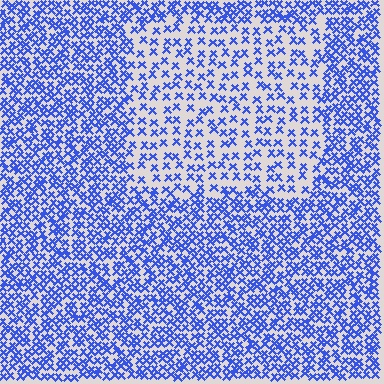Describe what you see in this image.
The image contains small blue elements arranged at two different densities. A rectangle-shaped region is visible where the elements are less densely packed than the surrounding area.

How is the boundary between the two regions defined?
The boundary is defined by a change in element density (approximately 2.1x ratio). All elements are the same color, size, and shape.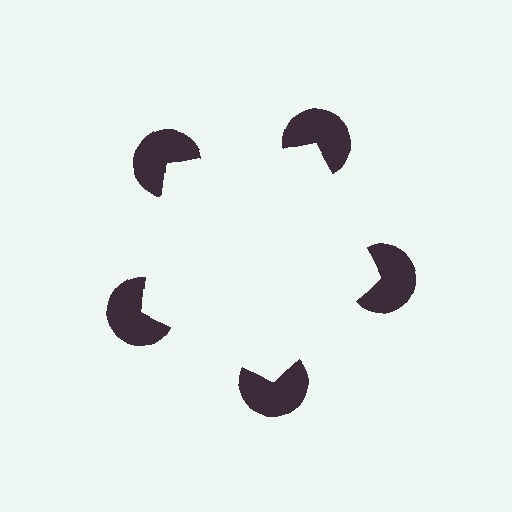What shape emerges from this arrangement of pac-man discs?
An illusory pentagon — its edges are inferred from the aligned wedge cuts in the pac-man discs, not physically drawn.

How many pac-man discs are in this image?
There are 5 — one at each vertex of the illusory pentagon.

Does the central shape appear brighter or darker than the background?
It typically appears slightly brighter than the background, even though no actual brightness change is drawn.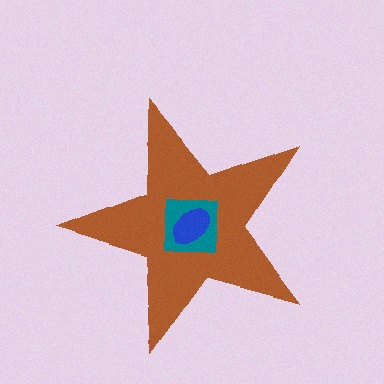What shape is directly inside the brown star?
The teal square.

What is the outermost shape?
The brown star.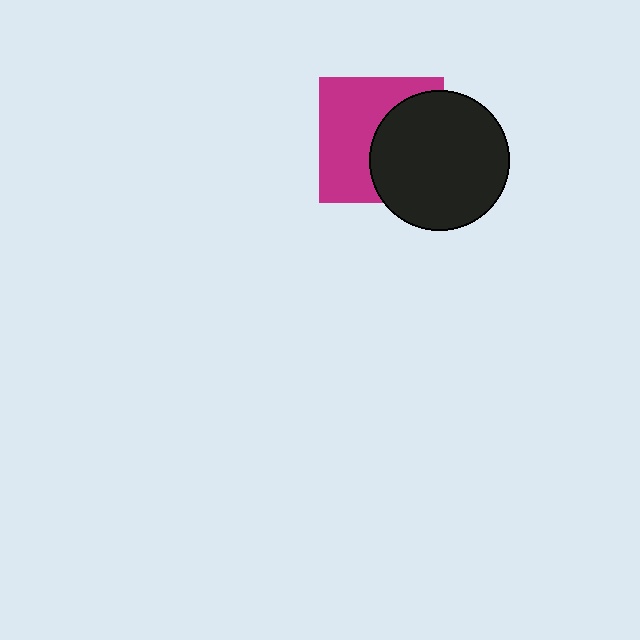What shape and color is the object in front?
The object in front is a black circle.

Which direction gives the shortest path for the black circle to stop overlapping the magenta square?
Moving right gives the shortest separation.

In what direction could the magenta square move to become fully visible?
The magenta square could move left. That would shift it out from behind the black circle entirely.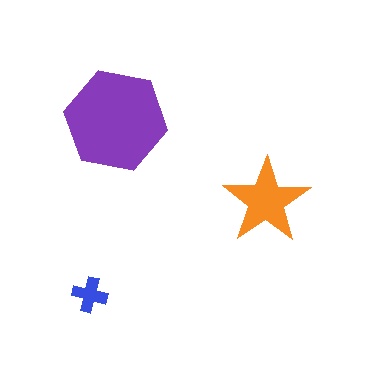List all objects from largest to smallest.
The purple hexagon, the orange star, the blue cross.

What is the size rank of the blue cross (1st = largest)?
3rd.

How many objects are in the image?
There are 3 objects in the image.